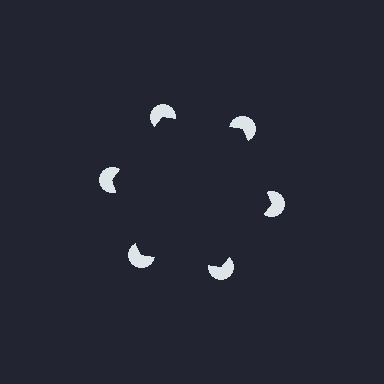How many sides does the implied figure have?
6 sides.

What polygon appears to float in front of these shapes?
An illusory hexagon — its edges are inferred from the aligned wedge cuts in the pac-man discs, not physically drawn.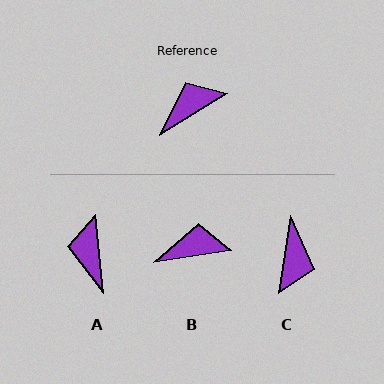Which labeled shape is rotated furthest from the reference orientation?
C, about 131 degrees away.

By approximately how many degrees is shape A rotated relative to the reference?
Approximately 63 degrees counter-clockwise.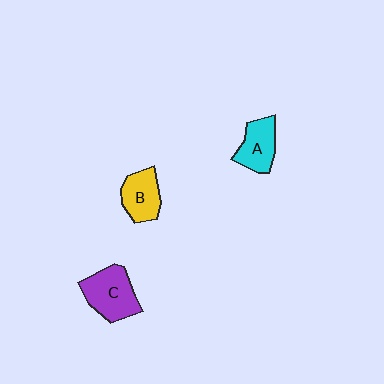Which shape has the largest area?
Shape C (purple).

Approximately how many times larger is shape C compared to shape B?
Approximately 1.3 times.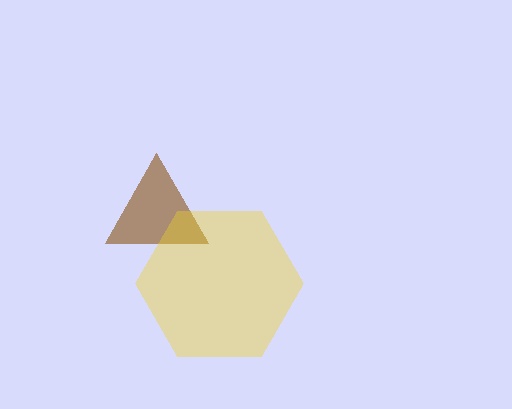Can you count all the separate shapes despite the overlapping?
Yes, there are 2 separate shapes.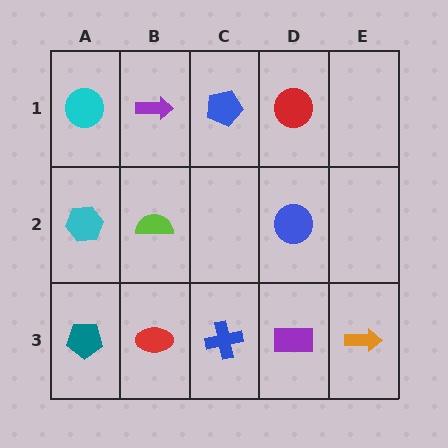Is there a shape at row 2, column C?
No, that cell is empty.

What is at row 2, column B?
A lime semicircle.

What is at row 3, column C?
A blue cross.